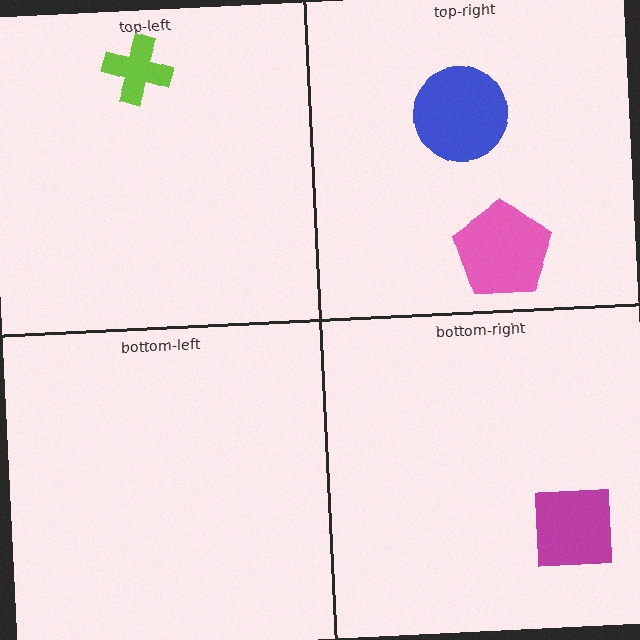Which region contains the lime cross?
The top-left region.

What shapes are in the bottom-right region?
The magenta square.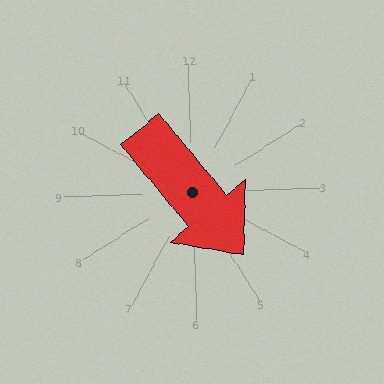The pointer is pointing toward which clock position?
Roughly 5 o'clock.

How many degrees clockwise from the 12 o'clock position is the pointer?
Approximately 142 degrees.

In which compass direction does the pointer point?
Southeast.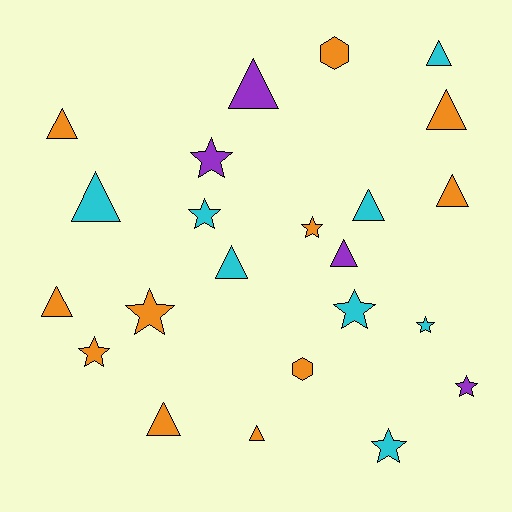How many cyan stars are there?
There are 4 cyan stars.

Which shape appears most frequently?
Triangle, with 12 objects.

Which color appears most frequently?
Orange, with 11 objects.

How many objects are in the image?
There are 23 objects.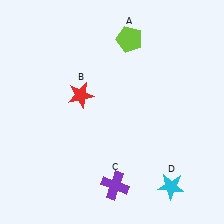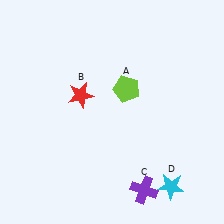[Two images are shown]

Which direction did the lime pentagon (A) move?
The lime pentagon (A) moved down.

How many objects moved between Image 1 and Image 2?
2 objects moved between the two images.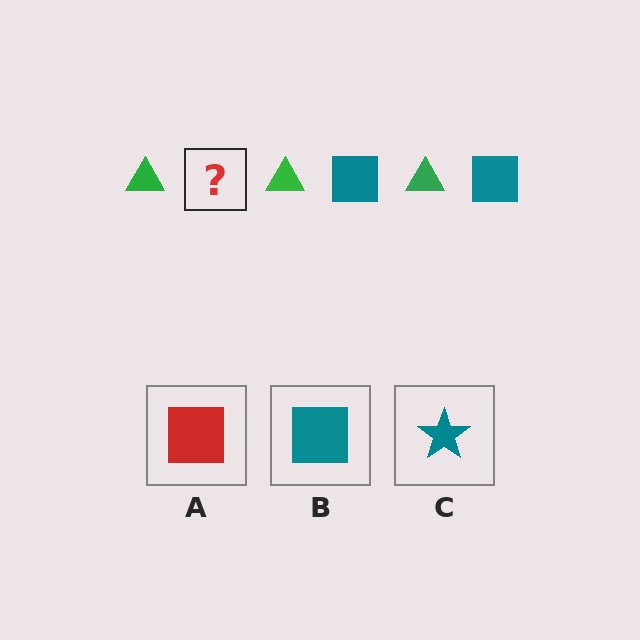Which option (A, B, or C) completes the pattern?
B.